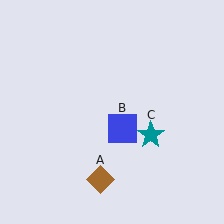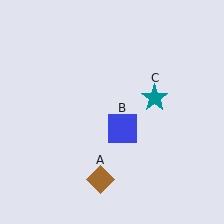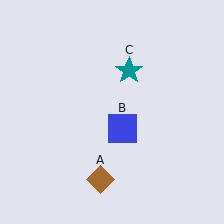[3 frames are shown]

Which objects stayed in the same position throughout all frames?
Brown diamond (object A) and blue square (object B) remained stationary.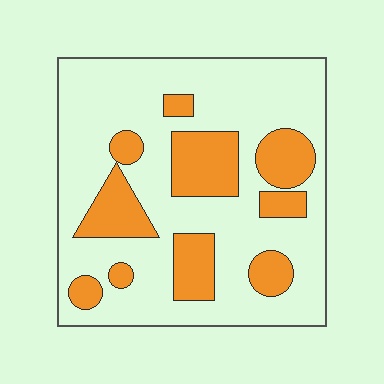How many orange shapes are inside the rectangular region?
10.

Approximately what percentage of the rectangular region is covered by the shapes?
Approximately 25%.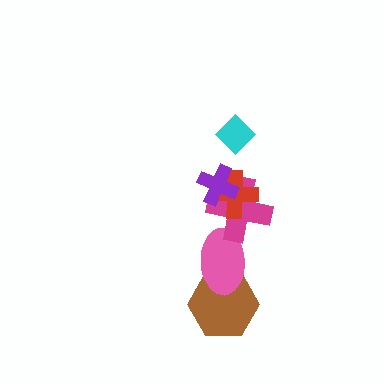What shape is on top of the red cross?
The purple cross is on top of the red cross.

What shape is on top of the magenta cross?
The red cross is on top of the magenta cross.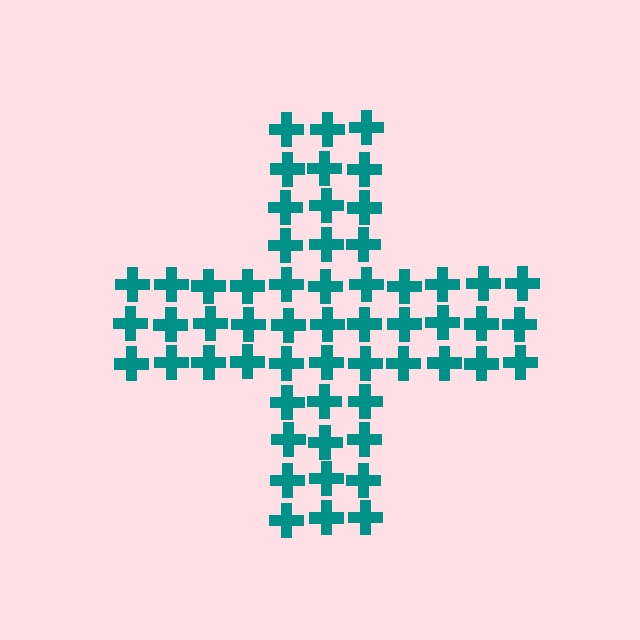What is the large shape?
The large shape is a cross.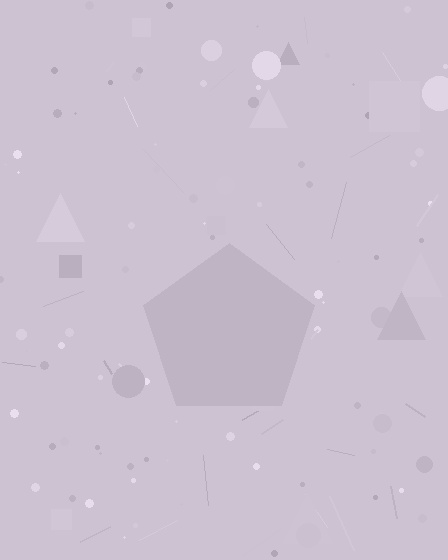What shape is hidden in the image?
A pentagon is hidden in the image.